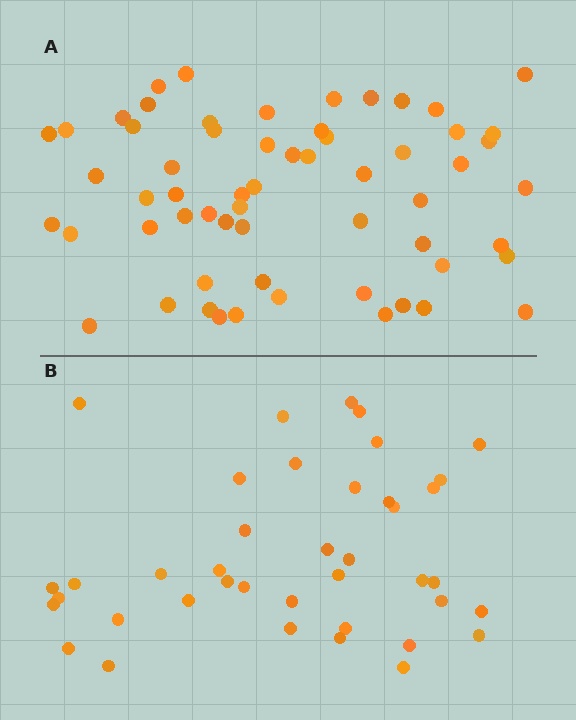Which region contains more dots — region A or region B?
Region A (the top region) has more dots.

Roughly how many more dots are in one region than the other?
Region A has approximately 20 more dots than region B.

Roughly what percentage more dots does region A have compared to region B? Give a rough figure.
About 50% more.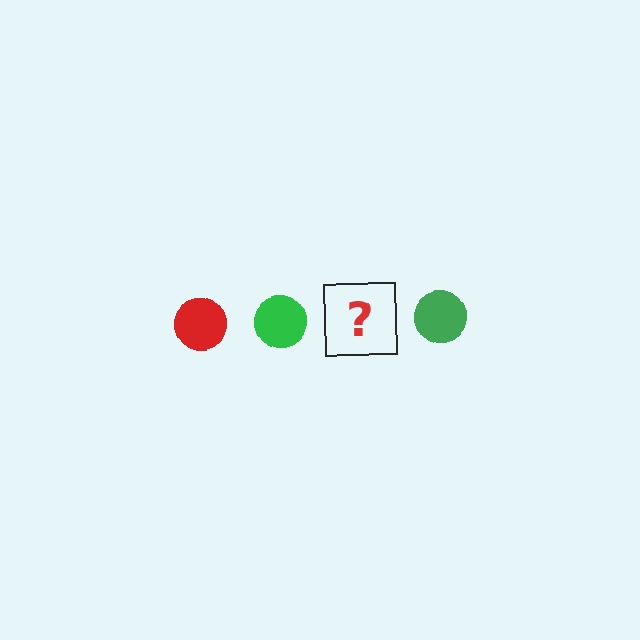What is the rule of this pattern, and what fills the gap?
The rule is that the pattern cycles through red, green circles. The gap should be filled with a red circle.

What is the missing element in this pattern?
The missing element is a red circle.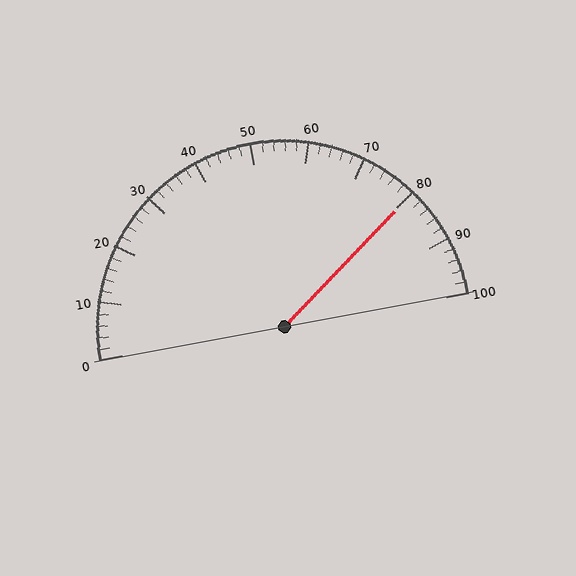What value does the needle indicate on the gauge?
The needle indicates approximately 80.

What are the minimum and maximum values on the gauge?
The gauge ranges from 0 to 100.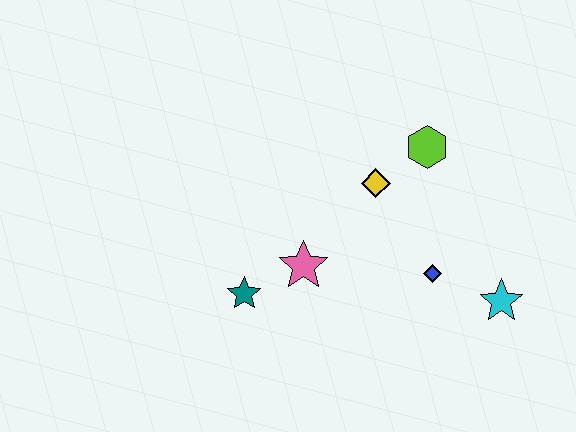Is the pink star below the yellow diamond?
Yes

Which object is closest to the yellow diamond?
The lime hexagon is closest to the yellow diamond.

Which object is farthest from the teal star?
The cyan star is farthest from the teal star.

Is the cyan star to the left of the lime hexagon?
No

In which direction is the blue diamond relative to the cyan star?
The blue diamond is to the left of the cyan star.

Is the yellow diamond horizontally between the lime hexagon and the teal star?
Yes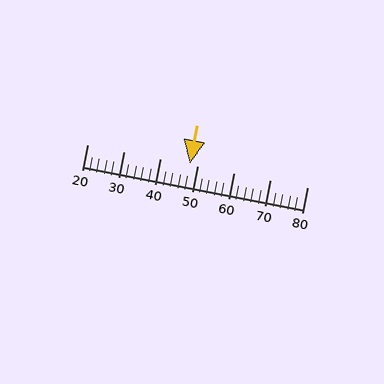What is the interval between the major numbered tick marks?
The major tick marks are spaced 10 units apart.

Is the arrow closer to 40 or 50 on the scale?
The arrow is closer to 50.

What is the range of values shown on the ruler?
The ruler shows values from 20 to 80.